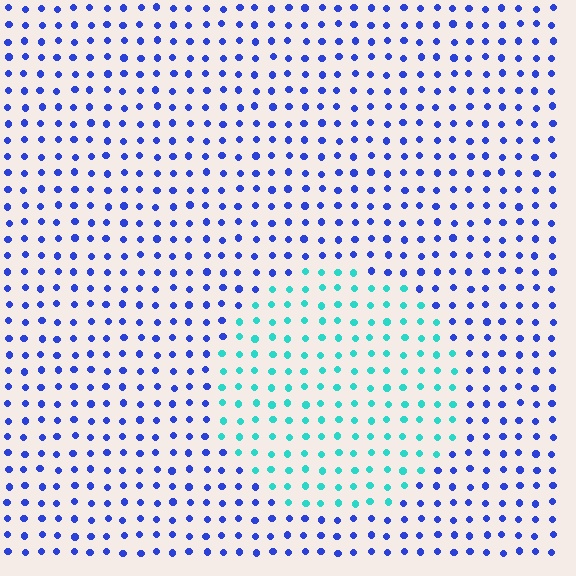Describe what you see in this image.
The image is filled with small blue elements in a uniform arrangement. A circle-shaped region is visible where the elements are tinted to a slightly different hue, forming a subtle color boundary.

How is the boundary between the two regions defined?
The boundary is defined purely by a slight shift in hue (about 58 degrees). Spacing, size, and orientation are identical on both sides.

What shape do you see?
I see a circle.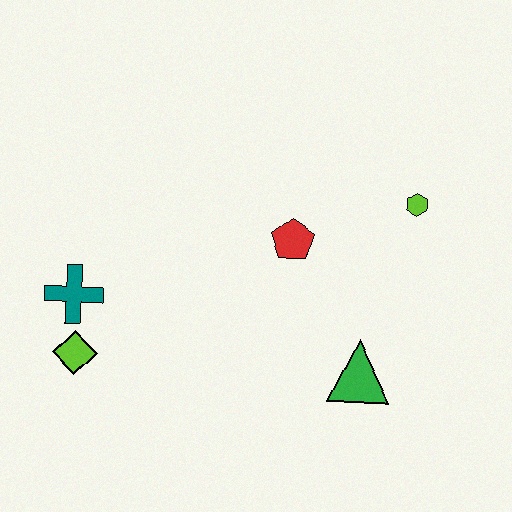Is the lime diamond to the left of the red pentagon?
Yes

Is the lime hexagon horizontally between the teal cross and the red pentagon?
No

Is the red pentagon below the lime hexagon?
Yes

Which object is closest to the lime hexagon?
The red pentagon is closest to the lime hexagon.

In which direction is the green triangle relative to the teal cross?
The green triangle is to the right of the teal cross.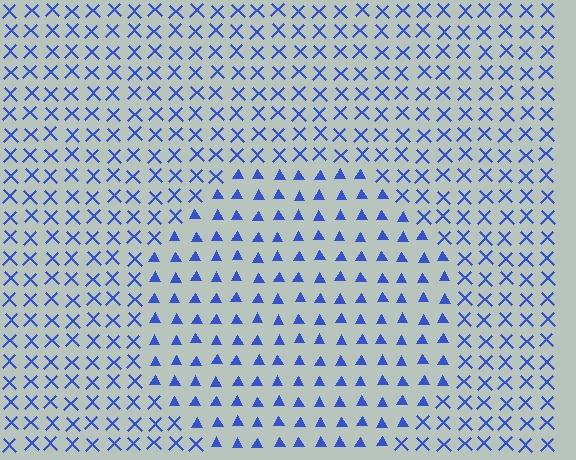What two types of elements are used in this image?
The image uses triangles inside the circle region and X marks outside it.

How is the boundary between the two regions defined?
The boundary is defined by a change in element shape: triangles inside vs. X marks outside. All elements share the same color and spacing.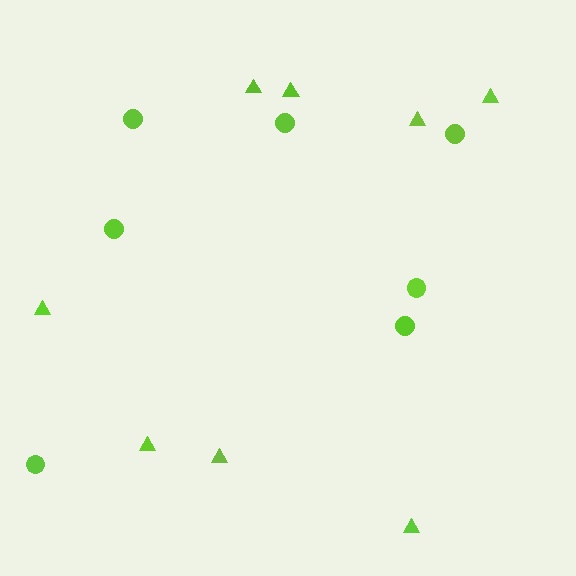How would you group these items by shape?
There are 2 groups: one group of triangles (8) and one group of circles (7).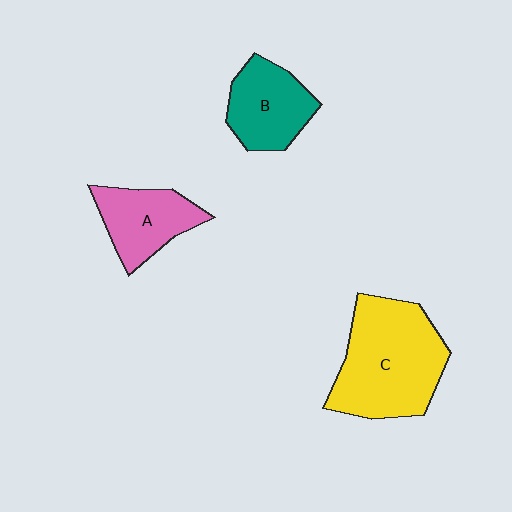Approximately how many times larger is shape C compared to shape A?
Approximately 1.9 times.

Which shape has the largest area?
Shape C (yellow).